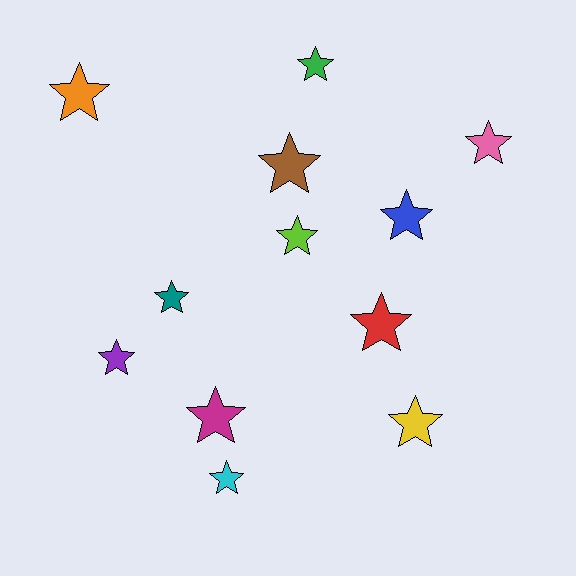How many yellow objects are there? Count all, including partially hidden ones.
There is 1 yellow object.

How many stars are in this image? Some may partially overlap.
There are 12 stars.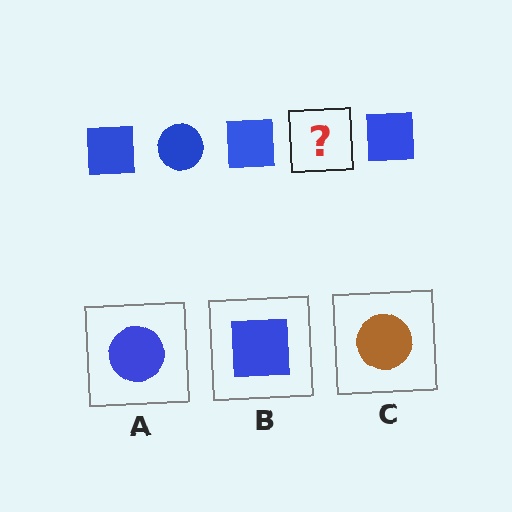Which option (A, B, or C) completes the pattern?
A.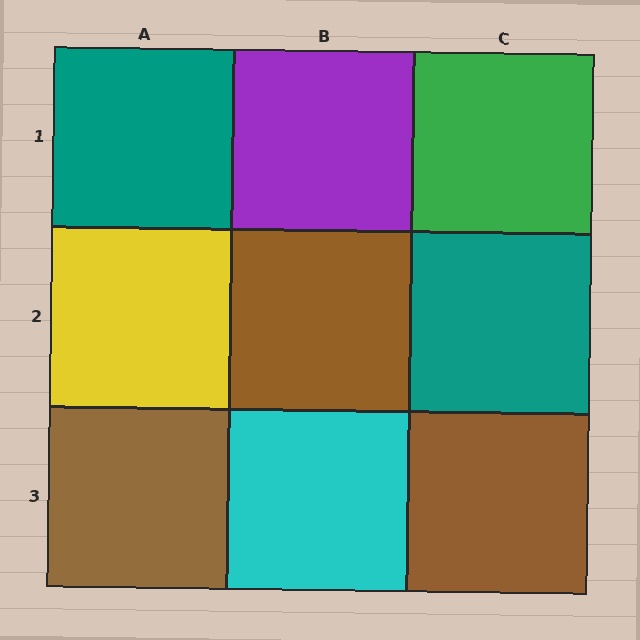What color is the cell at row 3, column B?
Cyan.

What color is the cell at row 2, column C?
Teal.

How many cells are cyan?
1 cell is cyan.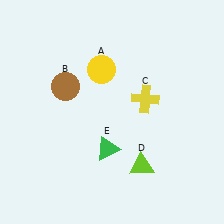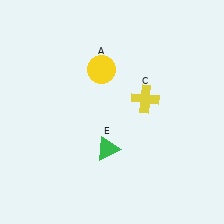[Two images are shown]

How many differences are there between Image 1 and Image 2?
There are 2 differences between the two images.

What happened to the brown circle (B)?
The brown circle (B) was removed in Image 2. It was in the top-left area of Image 1.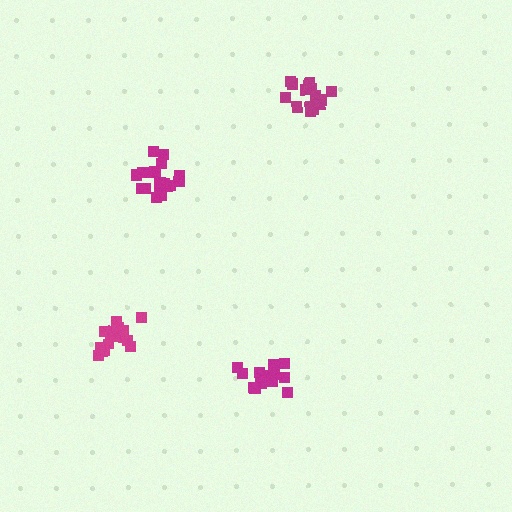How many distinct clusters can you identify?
There are 4 distinct clusters.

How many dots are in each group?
Group 1: 18 dots, Group 2: 17 dots, Group 3: 16 dots, Group 4: 14 dots (65 total).